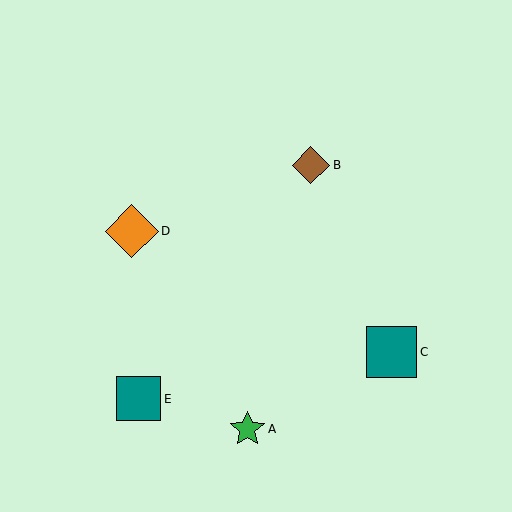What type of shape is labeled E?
Shape E is a teal square.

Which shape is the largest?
The orange diamond (labeled D) is the largest.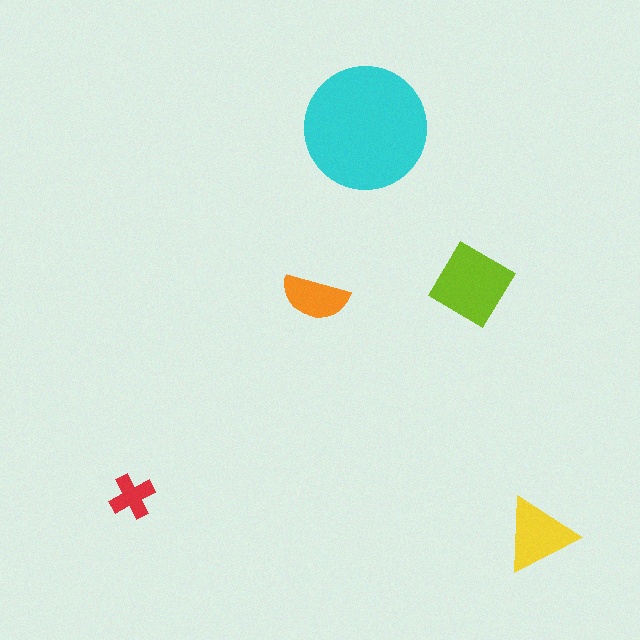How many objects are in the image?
There are 5 objects in the image.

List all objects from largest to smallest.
The cyan circle, the lime diamond, the yellow triangle, the orange semicircle, the red cross.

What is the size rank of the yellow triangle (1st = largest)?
3rd.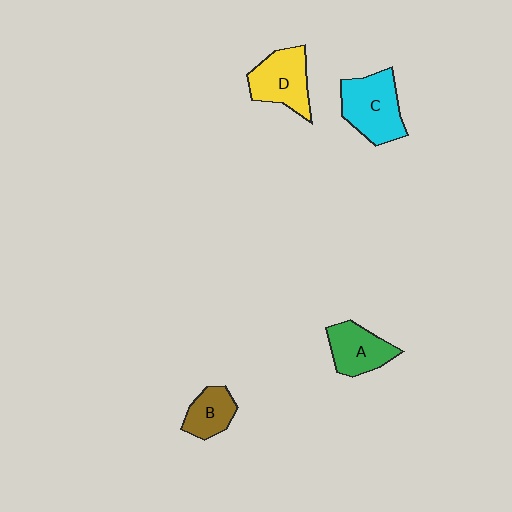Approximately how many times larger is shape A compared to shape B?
Approximately 1.3 times.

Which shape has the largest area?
Shape C (cyan).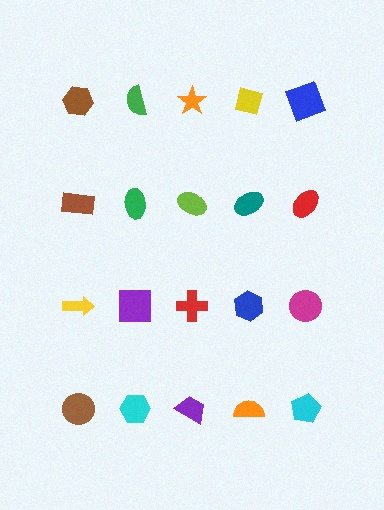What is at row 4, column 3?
A purple trapezoid.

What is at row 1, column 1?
A brown hexagon.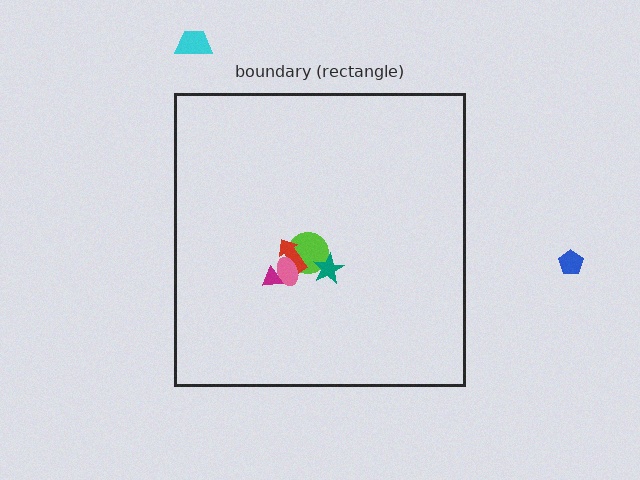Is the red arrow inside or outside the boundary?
Inside.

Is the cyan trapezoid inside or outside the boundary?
Outside.